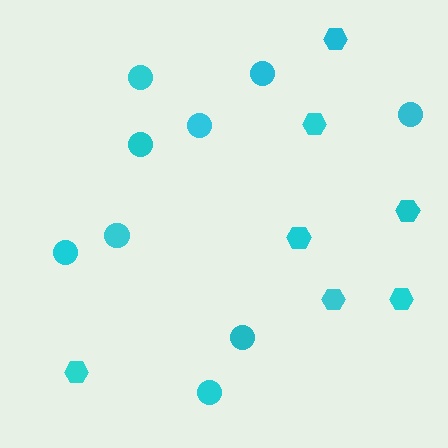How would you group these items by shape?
There are 2 groups: one group of hexagons (7) and one group of circles (9).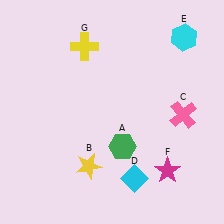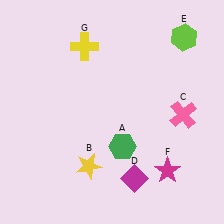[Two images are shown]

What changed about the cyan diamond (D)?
In Image 1, D is cyan. In Image 2, it changed to magenta.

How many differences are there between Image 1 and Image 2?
There are 2 differences between the two images.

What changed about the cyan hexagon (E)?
In Image 1, E is cyan. In Image 2, it changed to lime.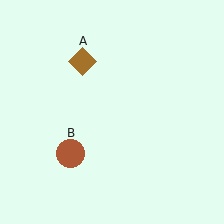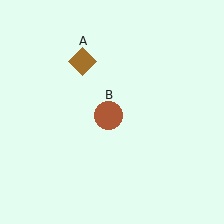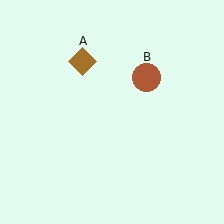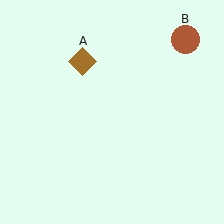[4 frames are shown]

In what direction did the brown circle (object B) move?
The brown circle (object B) moved up and to the right.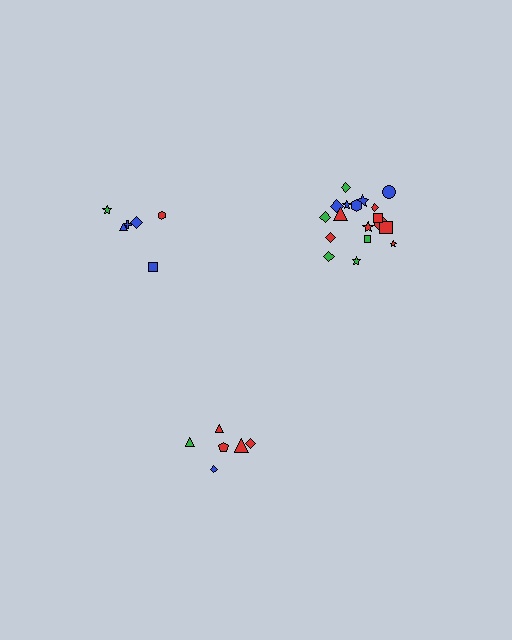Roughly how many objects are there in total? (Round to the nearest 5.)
Roughly 30 objects in total.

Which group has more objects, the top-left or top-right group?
The top-right group.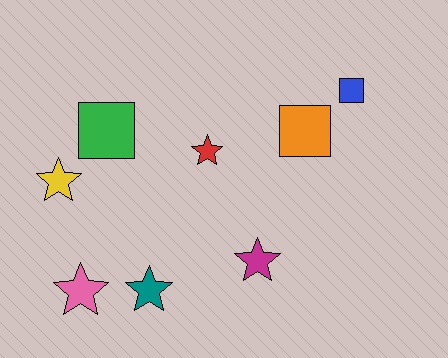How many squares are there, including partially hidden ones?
There are 3 squares.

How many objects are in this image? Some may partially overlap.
There are 8 objects.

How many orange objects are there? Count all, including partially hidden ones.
There is 1 orange object.